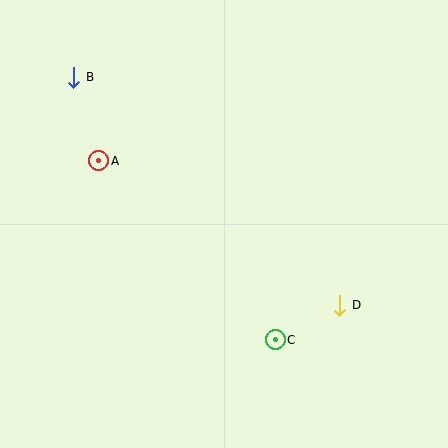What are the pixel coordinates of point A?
Point A is at (99, 161).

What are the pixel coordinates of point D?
Point D is at (340, 305).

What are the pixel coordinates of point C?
Point C is at (275, 340).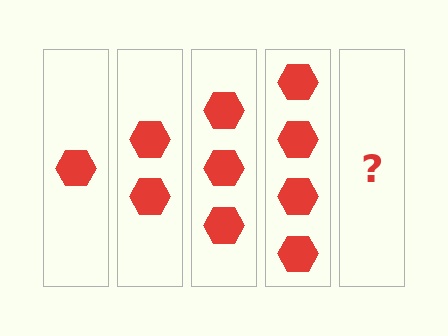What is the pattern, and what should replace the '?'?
The pattern is that each step adds one more hexagon. The '?' should be 5 hexagons.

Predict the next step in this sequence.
The next step is 5 hexagons.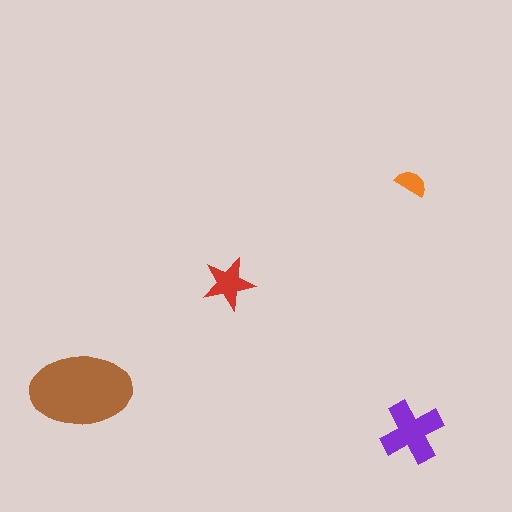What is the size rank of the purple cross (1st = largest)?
2nd.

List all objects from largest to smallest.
The brown ellipse, the purple cross, the red star, the orange semicircle.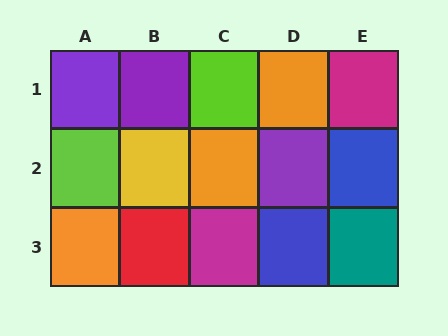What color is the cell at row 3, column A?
Orange.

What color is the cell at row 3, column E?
Teal.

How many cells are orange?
3 cells are orange.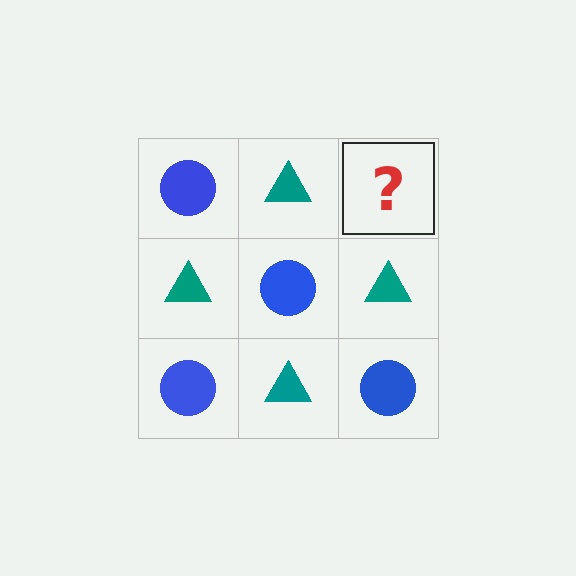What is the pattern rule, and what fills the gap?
The rule is that it alternates blue circle and teal triangle in a checkerboard pattern. The gap should be filled with a blue circle.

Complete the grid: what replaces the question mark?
The question mark should be replaced with a blue circle.